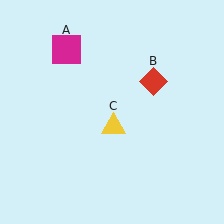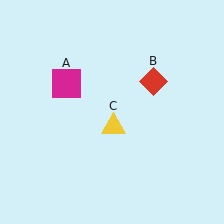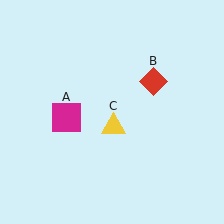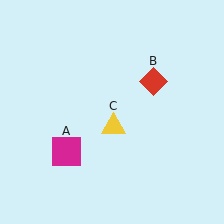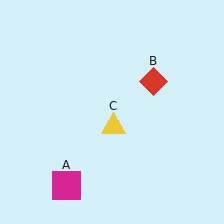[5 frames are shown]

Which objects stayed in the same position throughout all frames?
Red diamond (object B) and yellow triangle (object C) remained stationary.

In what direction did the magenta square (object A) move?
The magenta square (object A) moved down.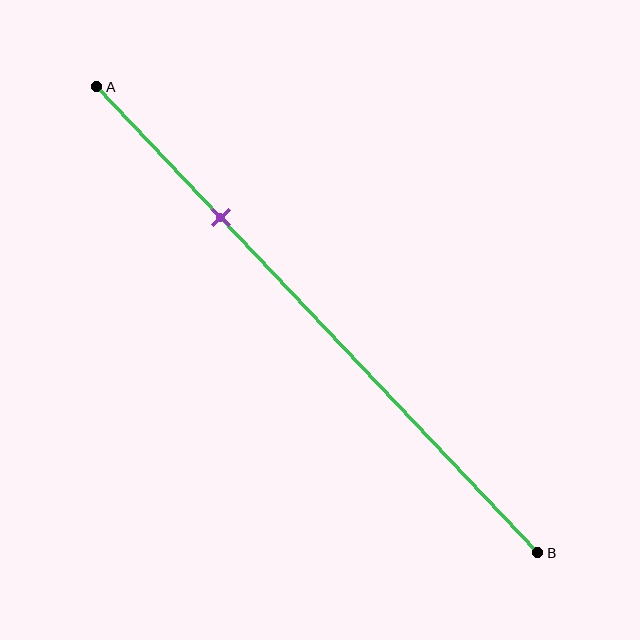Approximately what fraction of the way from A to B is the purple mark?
The purple mark is approximately 30% of the way from A to B.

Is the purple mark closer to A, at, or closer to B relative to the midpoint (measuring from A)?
The purple mark is closer to point A than the midpoint of segment AB.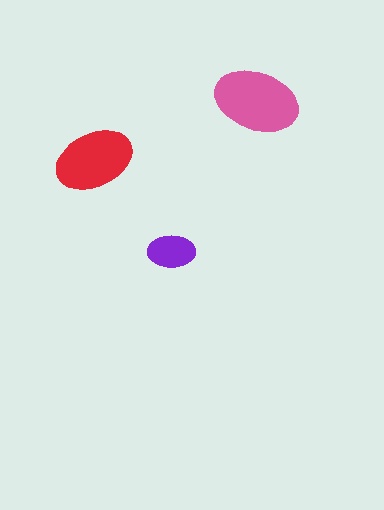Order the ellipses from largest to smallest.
the pink one, the red one, the purple one.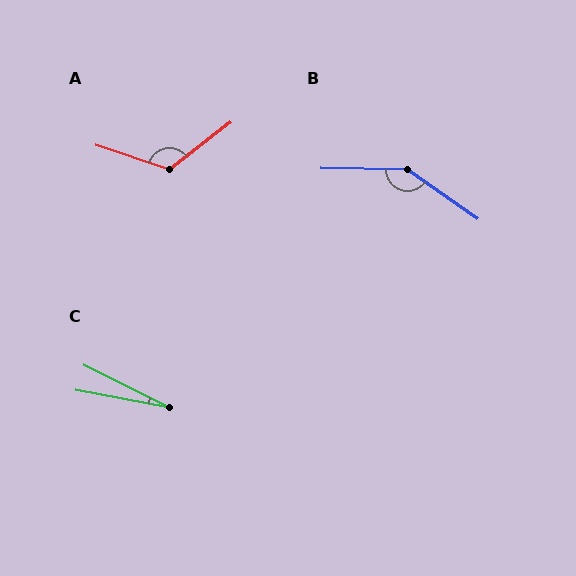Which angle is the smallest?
C, at approximately 16 degrees.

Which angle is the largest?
B, at approximately 146 degrees.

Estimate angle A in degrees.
Approximately 123 degrees.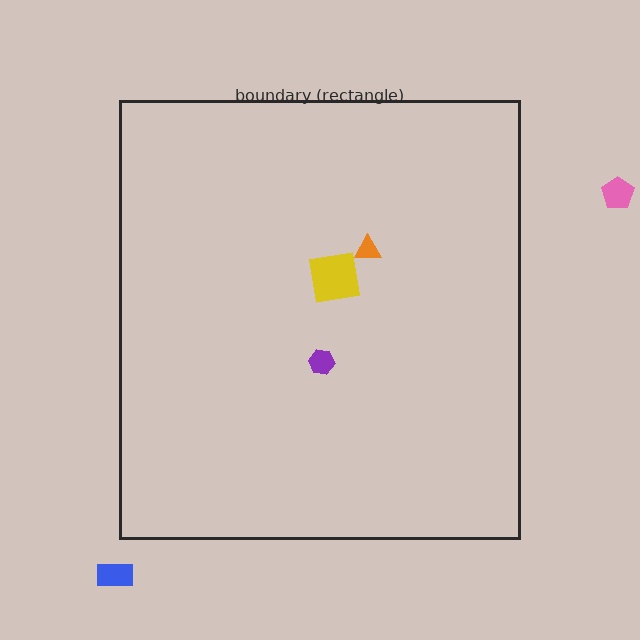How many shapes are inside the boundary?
3 inside, 2 outside.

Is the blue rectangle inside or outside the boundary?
Outside.